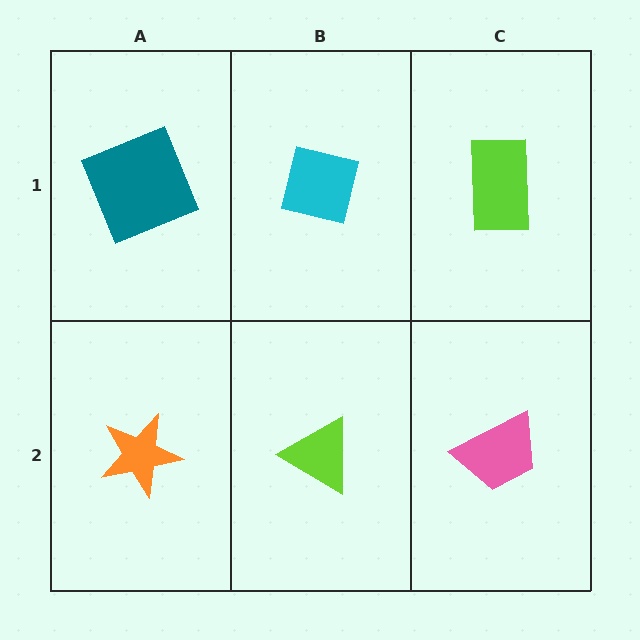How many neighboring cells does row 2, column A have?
2.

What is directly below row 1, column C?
A pink trapezoid.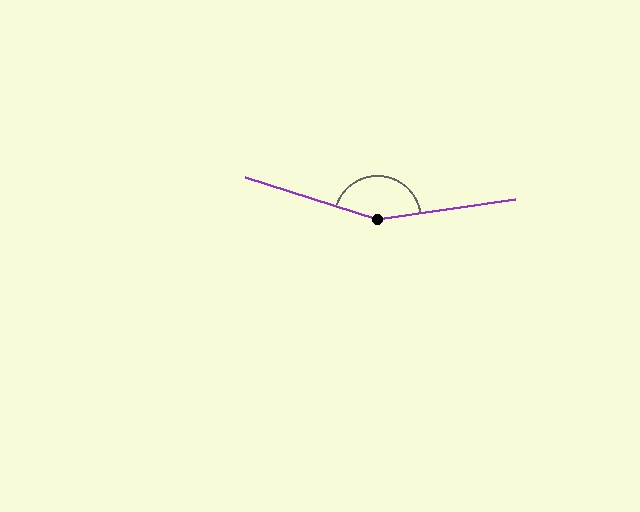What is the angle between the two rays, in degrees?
Approximately 154 degrees.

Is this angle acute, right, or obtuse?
It is obtuse.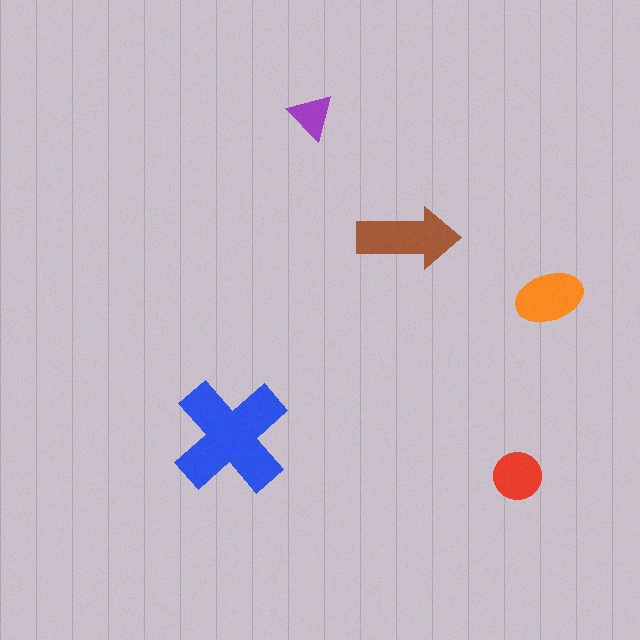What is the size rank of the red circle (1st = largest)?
4th.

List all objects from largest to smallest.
The blue cross, the brown arrow, the orange ellipse, the red circle, the purple triangle.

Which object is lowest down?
The red circle is bottommost.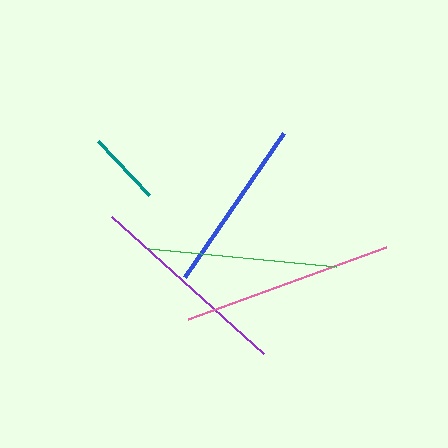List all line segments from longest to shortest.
From longest to shortest: pink, purple, green, blue, teal.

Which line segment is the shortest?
The teal line is the shortest at approximately 75 pixels.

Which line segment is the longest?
The pink line is the longest at approximately 211 pixels.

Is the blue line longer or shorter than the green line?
The green line is longer than the blue line.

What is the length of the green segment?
The green segment is approximately 188 pixels long.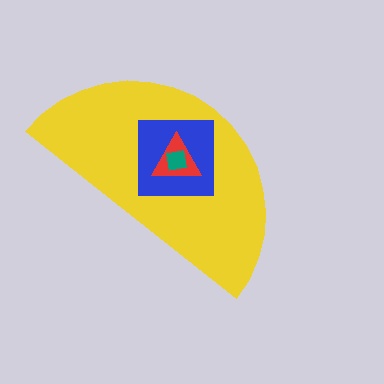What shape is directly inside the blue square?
The red triangle.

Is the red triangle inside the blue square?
Yes.